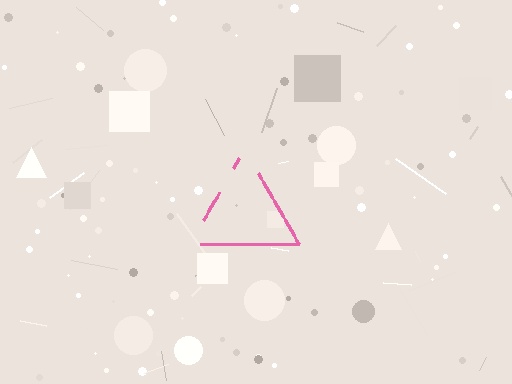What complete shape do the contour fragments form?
The contour fragments form a triangle.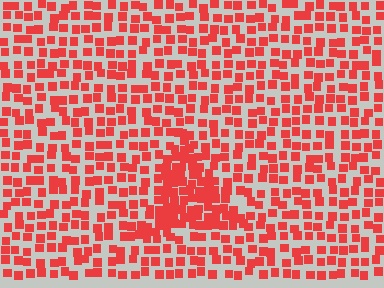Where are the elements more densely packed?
The elements are more densely packed inside the triangle boundary.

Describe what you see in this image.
The image contains small red elements arranged at two different densities. A triangle-shaped region is visible where the elements are more densely packed than the surrounding area.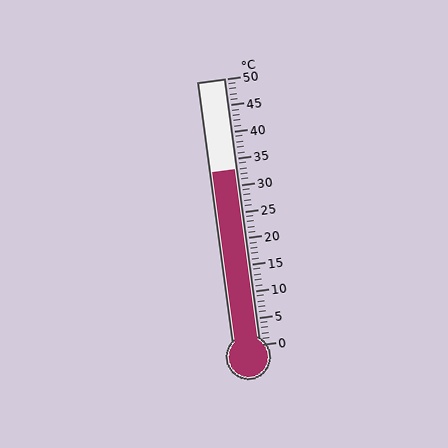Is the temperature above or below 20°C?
The temperature is above 20°C.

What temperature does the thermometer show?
The thermometer shows approximately 33°C.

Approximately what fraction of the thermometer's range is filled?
The thermometer is filled to approximately 65% of its range.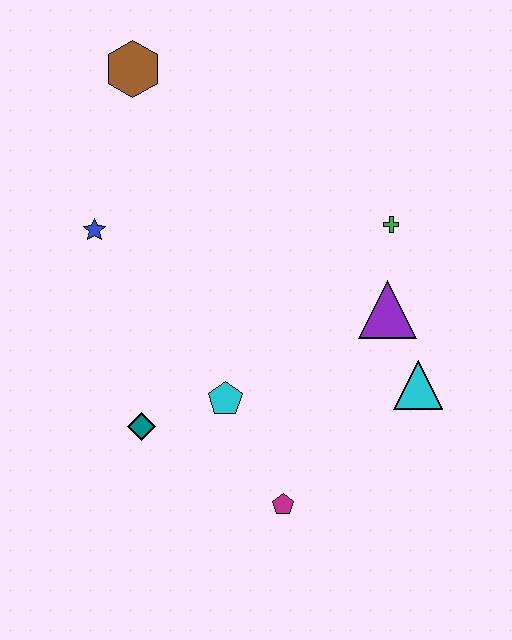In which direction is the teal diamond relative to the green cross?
The teal diamond is to the left of the green cross.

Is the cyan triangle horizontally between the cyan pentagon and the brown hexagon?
No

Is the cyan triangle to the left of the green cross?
No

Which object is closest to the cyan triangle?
The purple triangle is closest to the cyan triangle.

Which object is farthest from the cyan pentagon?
The brown hexagon is farthest from the cyan pentagon.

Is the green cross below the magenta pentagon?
No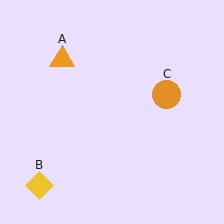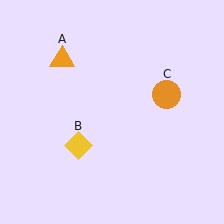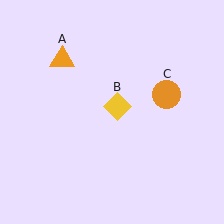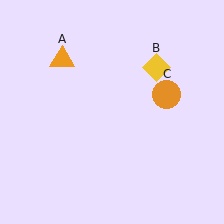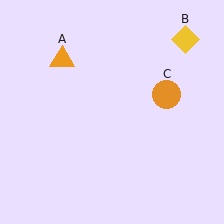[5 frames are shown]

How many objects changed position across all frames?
1 object changed position: yellow diamond (object B).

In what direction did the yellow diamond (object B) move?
The yellow diamond (object B) moved up and to the right.